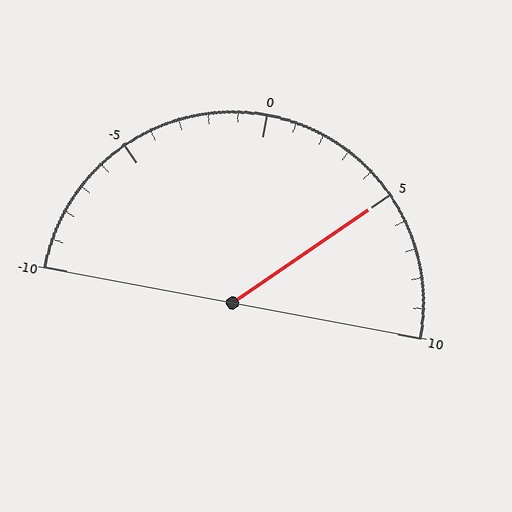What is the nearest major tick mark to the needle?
The nearest major tick mark is 5.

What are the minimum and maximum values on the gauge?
The gauge ranges from -10 to 10.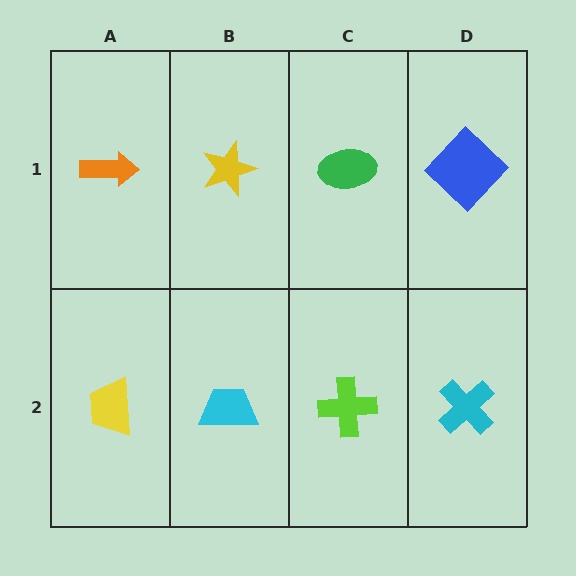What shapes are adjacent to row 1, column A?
A yellow trapezoid (row 2, column A), a yellow star (row 1, column B).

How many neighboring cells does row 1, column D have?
2.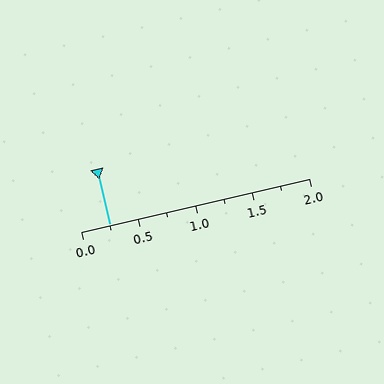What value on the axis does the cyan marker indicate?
The marker indicates approximately 0.25.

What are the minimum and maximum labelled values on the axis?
The axis runs from 0.0 to 2.0.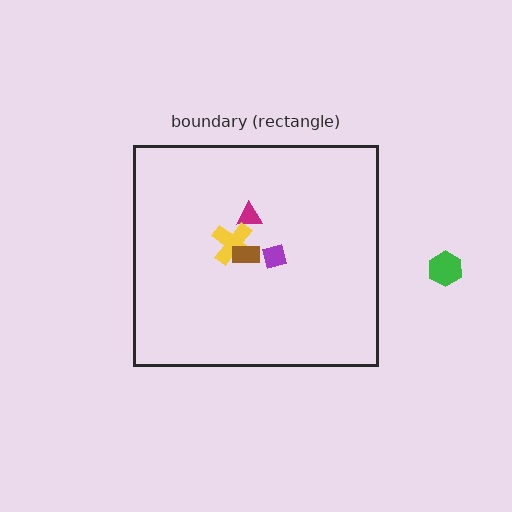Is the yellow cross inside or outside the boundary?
Inside.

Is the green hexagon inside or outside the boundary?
Outside.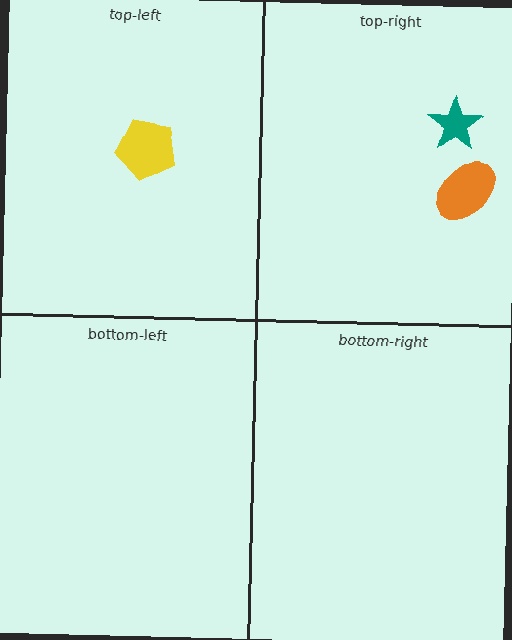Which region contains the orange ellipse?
The top-right region.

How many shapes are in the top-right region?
2.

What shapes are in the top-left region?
The yellow pentagon.